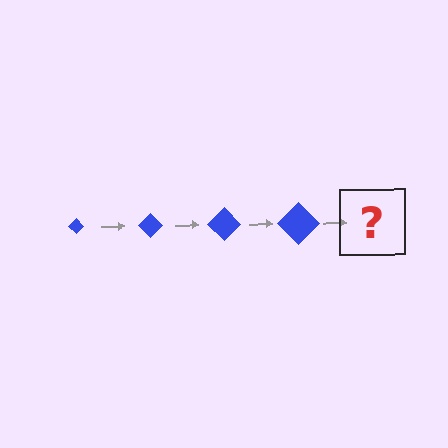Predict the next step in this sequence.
The next step is a blue diamond, larger than the previous one.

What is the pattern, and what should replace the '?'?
The pattern is that the diamond gets progressively larger each step. The '?' should be a blue diamond, larger than the previous one.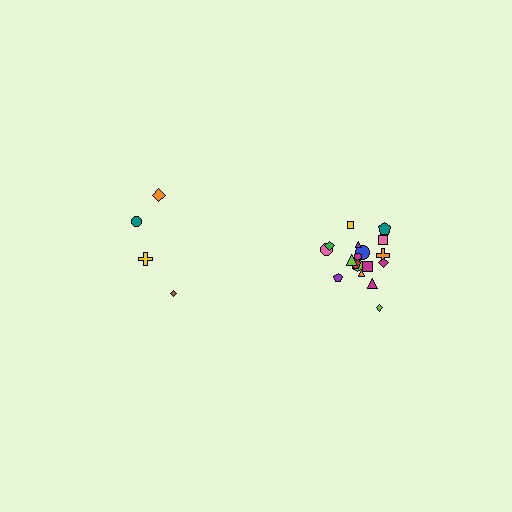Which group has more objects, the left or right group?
The right group.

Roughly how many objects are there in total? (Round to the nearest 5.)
Roughly 20 objects in total.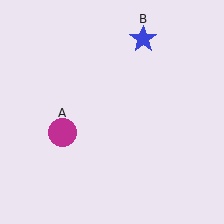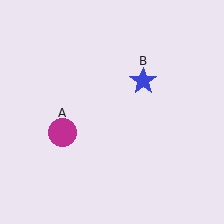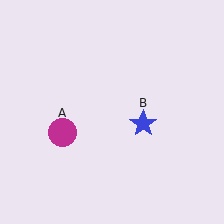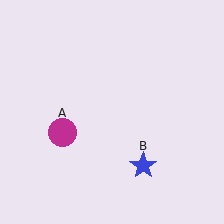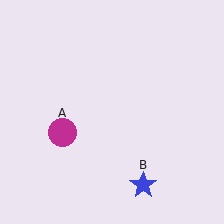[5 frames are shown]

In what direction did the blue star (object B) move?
The blue star (object B) moved down.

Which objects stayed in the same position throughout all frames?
Magenta circle (object A) remained stationary.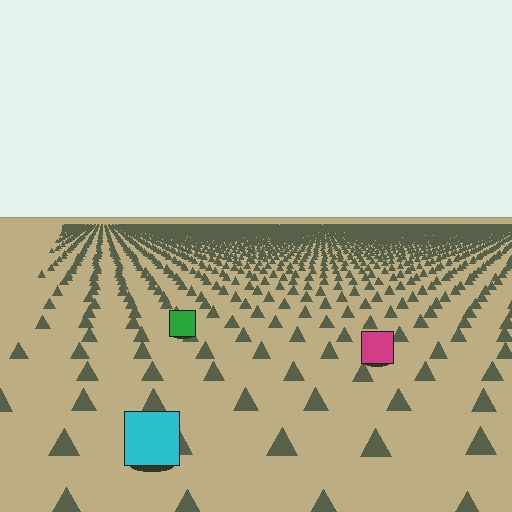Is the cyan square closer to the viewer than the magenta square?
Yes. The cyan square is closer — you can tell from the texture gradient: the ground texture is coarser near it.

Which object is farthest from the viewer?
The green square is farthest from the viewer. It appears smaller and the ground texture around it is denser.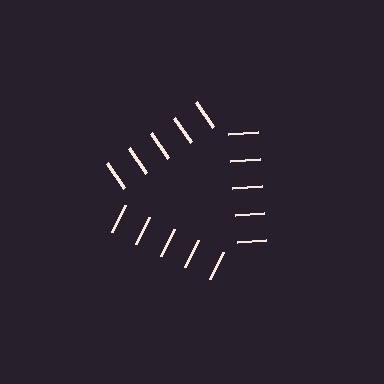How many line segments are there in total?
15 — 5 along each of the 3 edges.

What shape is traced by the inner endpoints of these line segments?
An illusory triangle — the line segments terminate on its edges but no continuous stroke is drawn.